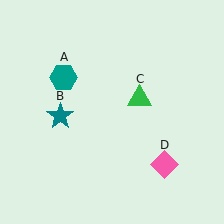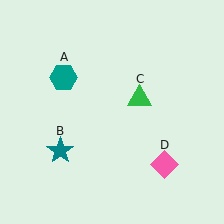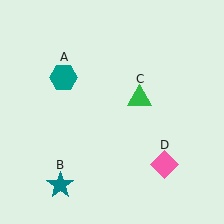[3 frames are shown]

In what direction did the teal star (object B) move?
The teal star (object B) moved down.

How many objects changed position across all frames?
1 object changed position: teal star (object B).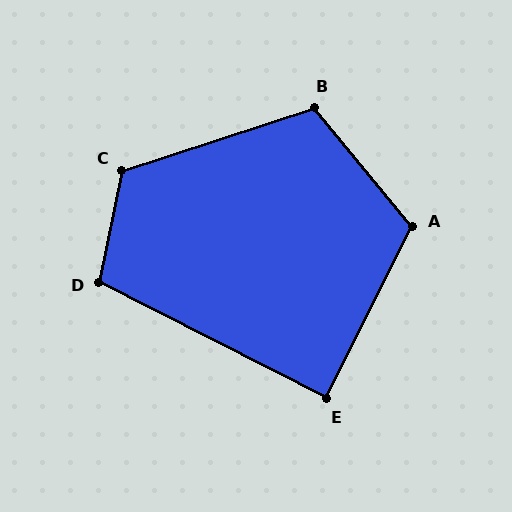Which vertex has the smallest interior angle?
E, at approximately 89 degrees.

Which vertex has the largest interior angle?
C, at approximately 120 degrees.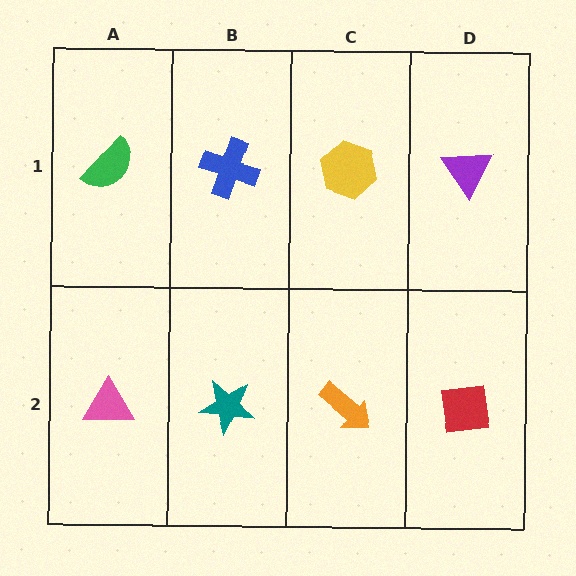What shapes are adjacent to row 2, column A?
A green semicircle (row 1, column A), a teal star (row 2, column B).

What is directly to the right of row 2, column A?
A teal star.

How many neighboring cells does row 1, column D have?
2.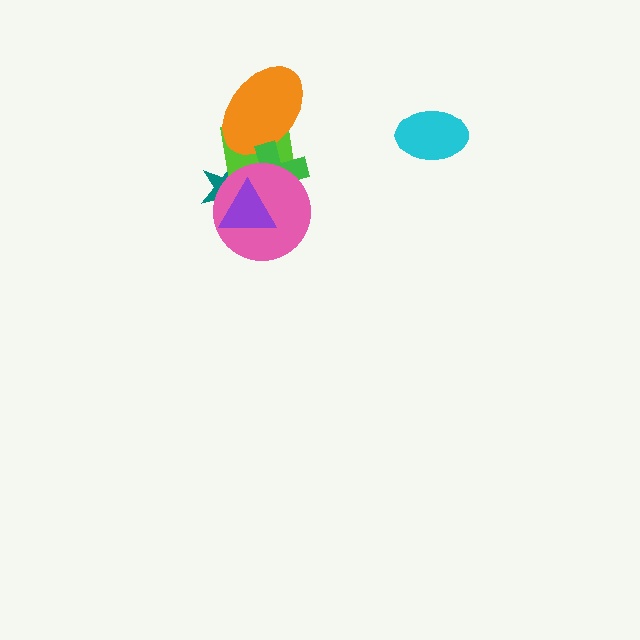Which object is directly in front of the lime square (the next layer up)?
The orange ellipse is directly in front of the lime square.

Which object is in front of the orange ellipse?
The green cross is in front of the orange ellipse.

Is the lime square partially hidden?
Yes, it is partially covered by another shape.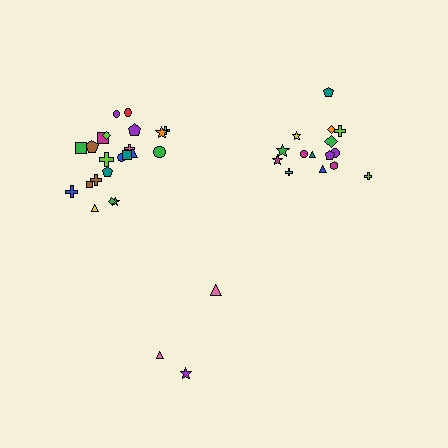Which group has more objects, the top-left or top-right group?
The top-left group.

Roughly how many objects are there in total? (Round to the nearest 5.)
Roughly 40 objects in total.